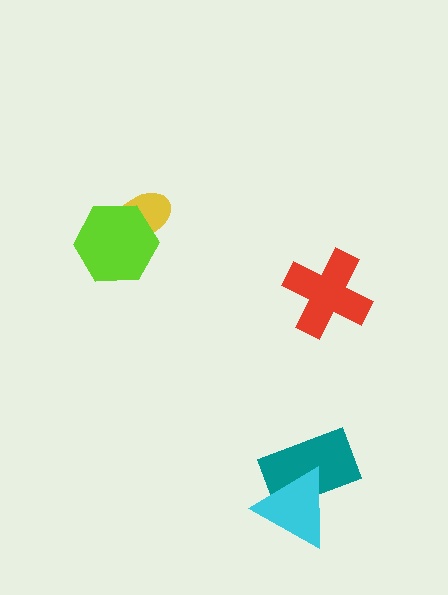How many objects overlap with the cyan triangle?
1 object overlaps with the cyan triangle.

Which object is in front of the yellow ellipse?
The lime hexagon is in front of the yellow ellipse.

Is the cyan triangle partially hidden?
No, no other shape covers it.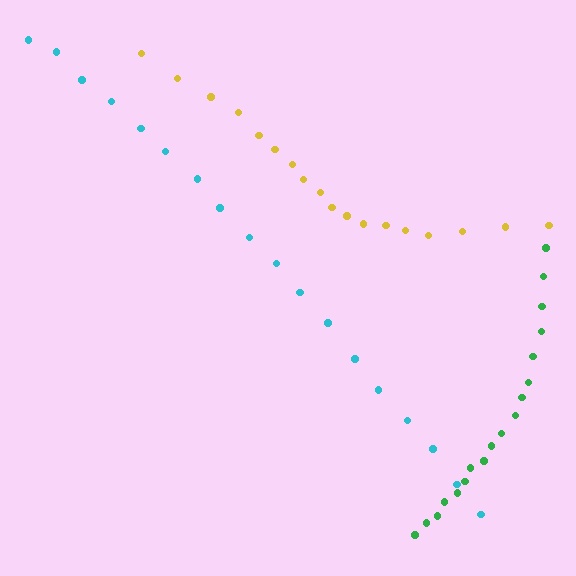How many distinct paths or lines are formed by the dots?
There are 3 distinct paths.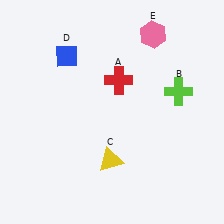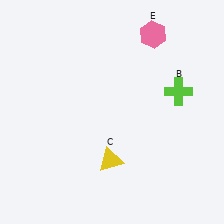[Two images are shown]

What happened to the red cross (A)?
The red cross (A) was removed in Image 2. It was in the top-right area of Image 1.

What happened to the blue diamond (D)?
The blue diamond (D) was removed in Image 2. It was in the top-left area of Image 1.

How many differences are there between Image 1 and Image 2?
There are 2 differences between the two images.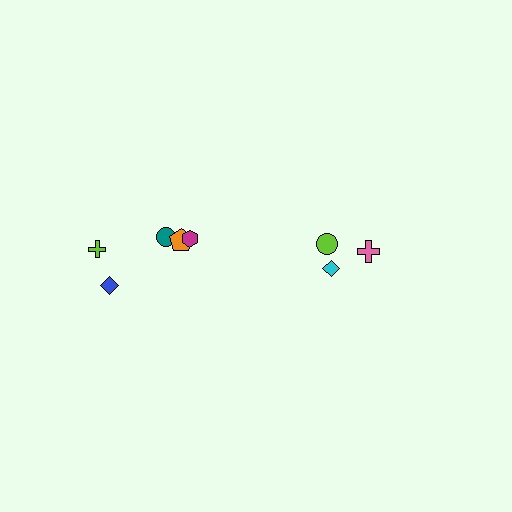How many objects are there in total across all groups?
There are 8 objects.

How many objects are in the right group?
There are 3 objects.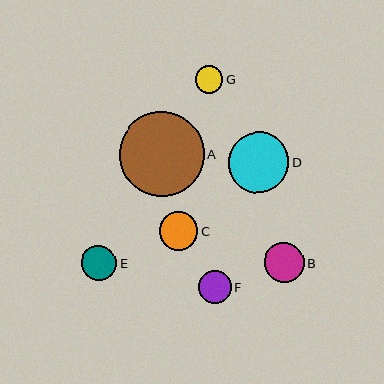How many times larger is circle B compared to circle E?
Circle B is approximately 1.1 times the size of circle E.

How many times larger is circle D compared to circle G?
Circle D is approximately 2.2 times the size of circle G.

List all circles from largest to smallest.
From largest to smallest: A, D, B, C, E, F, G.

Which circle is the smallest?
Circle G is the smallest with a size of approximately 28 pixels.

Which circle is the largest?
Circle A is the largest with a size of approximately 85 pixels.